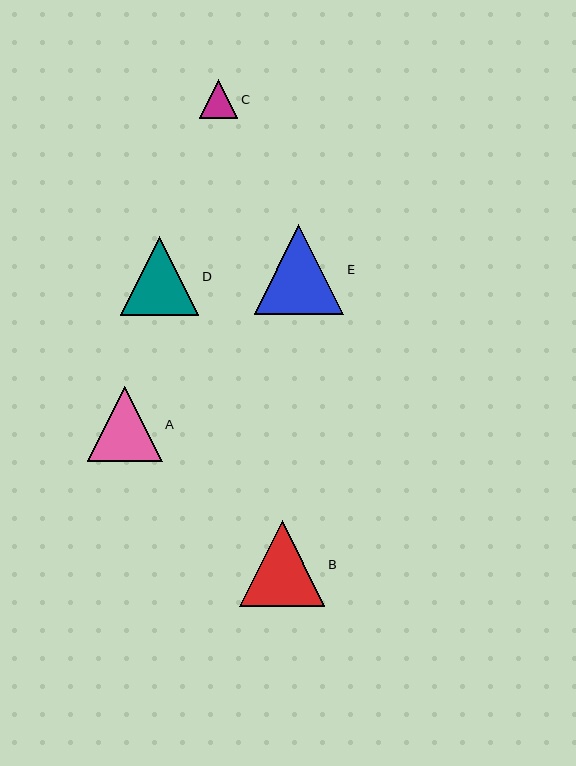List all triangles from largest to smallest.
From largest to smallest: E, B, D, A, C.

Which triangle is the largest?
Triangle E is the largest with a size of approximately 89 pixels.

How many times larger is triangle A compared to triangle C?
Triangle A is approximately 2.0 times the size of triangle C.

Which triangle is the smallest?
Triangle C is the smallest with a size of approximately 38 pixels.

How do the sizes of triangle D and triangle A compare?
Triangle D and triangle A are approximately the same size.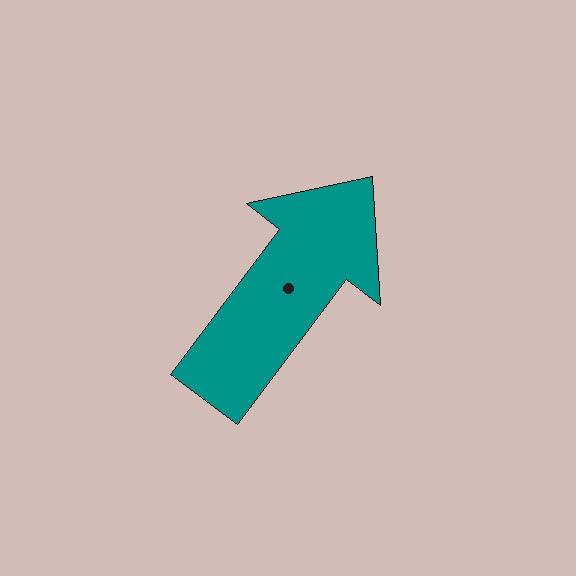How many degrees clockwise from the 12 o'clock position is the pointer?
Approximately 37 degrees.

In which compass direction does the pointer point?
Northeast.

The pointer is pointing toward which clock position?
Roughly 1 o'clock.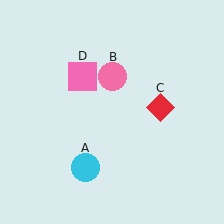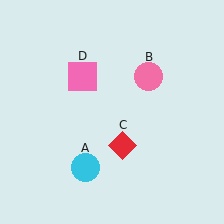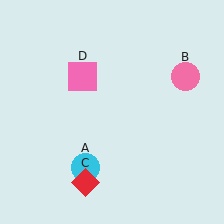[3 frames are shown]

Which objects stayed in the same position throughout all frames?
Cyan circle (object A) and pink square (object D) remained stationary.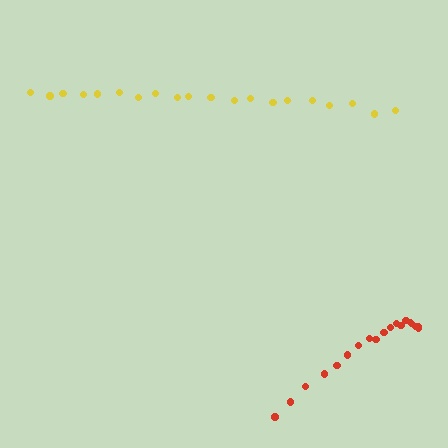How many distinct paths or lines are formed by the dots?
There are 2 distinct paths.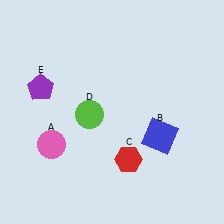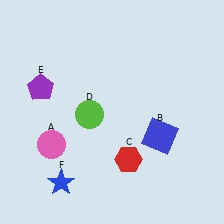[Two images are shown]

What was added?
A blue star (F) was added in Image 2.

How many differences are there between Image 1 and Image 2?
There is 1 difference between the two images.